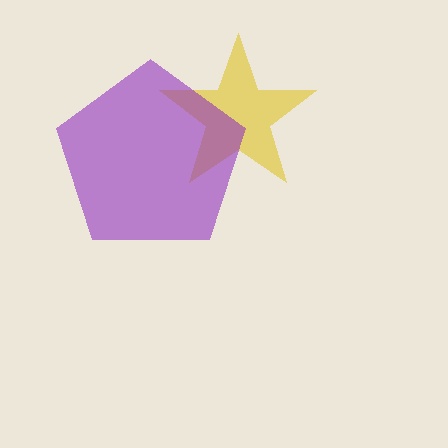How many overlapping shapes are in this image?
There are 2 overlapping shapes in the image.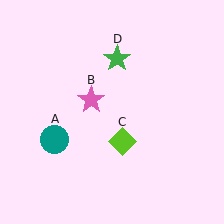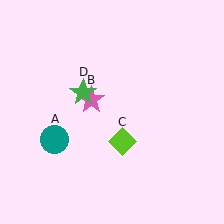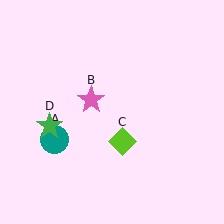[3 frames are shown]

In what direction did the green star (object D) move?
The green star (object D) moved down and to the left.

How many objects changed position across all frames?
1 object changed position: green star (object D).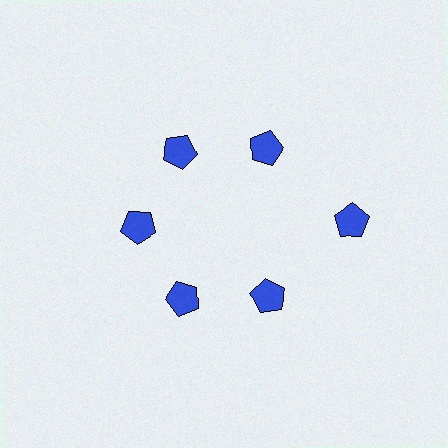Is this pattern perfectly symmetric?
No. The 6 blue pentagons are arranged in a ring, but one element near the 3 o'clock position is pushed outward from the center, breaking the 6-fold rotational symmetry.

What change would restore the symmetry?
The symmetry would be restored by moving it inward, back onto the ring so that all 6 pentagons sit at equal angles and equal distance from the center.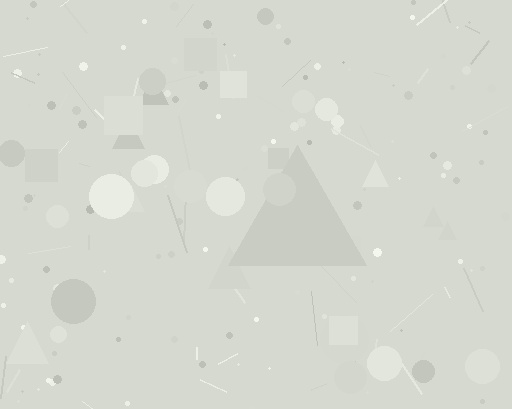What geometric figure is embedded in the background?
A triangle is embedded in the background.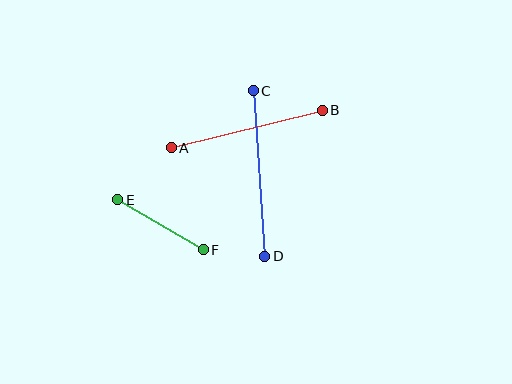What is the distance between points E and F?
The distance is approximately 99 pixels.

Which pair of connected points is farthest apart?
Points C and D are farthest apart.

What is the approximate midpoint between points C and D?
The midpoint is at approximately (259, 173) pixels.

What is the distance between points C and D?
The distance is approximately 166 pixels.